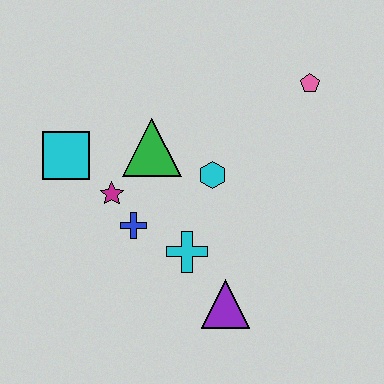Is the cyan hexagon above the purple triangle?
Yes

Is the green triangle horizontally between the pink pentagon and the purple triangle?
No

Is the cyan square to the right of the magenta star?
No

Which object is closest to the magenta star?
The blue cross is closest to the magenta star.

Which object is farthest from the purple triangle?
The pink pentagon is farthest from the purple triangle.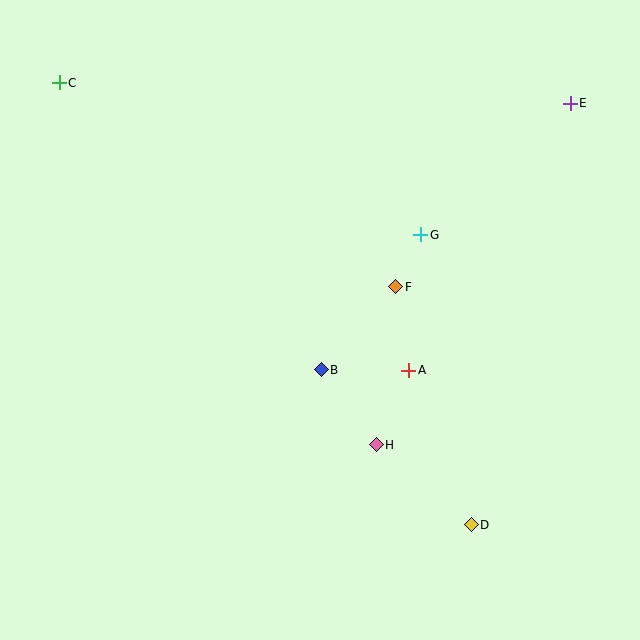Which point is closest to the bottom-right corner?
Point D is closest to the bottom-right corner.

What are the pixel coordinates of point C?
Point C is at (59, 83).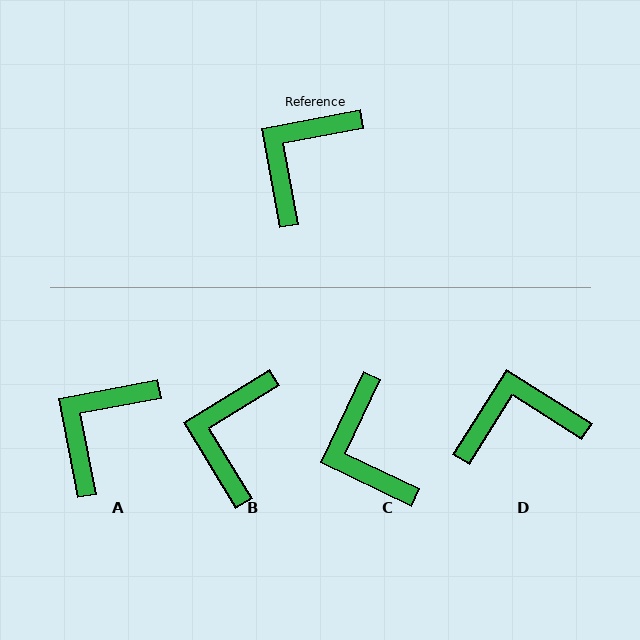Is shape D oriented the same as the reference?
No, it is off by about 43 degrees.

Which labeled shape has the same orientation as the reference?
A.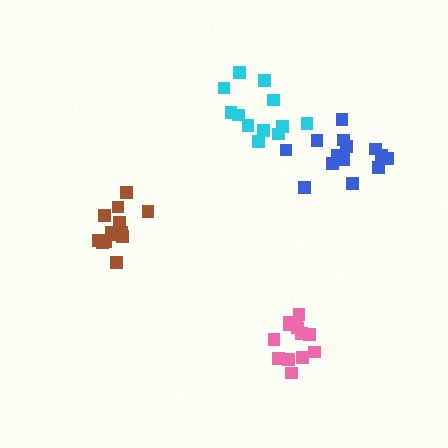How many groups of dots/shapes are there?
There are 4 groups.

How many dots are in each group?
Group 1: 13 dots, Group 2: 14 dots, Group 3: 14 dots, Group 4: 12 dots (53 total).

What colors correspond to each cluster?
The clusters are colored: brown, pink, blue, cyan.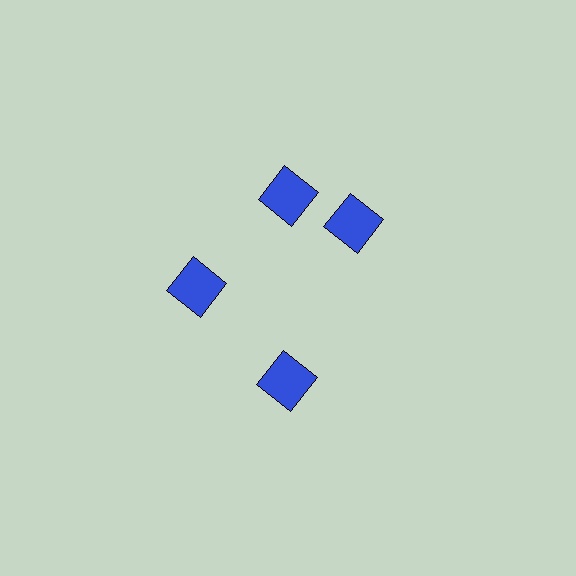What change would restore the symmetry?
The symmetry would be restored by rotating it back into even spacing with its neighbors so that all 4 squares sit at equal angles and equal distance from the center.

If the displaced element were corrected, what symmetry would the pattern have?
It would have 4-fold rotational symmetry — the pattern would map onto itself every 90 degrees.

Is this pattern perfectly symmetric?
No. The 4 blue squares are arranged in a ring, but one element near the 3 o'clock position is rotated out of alignment along the ring, breaking the 4-fold rotational symmetry.